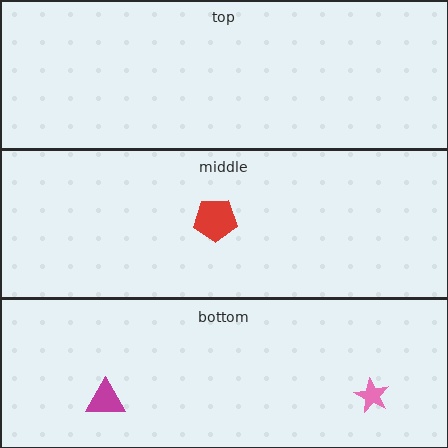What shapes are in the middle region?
The red pentagon.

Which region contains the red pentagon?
The middle region.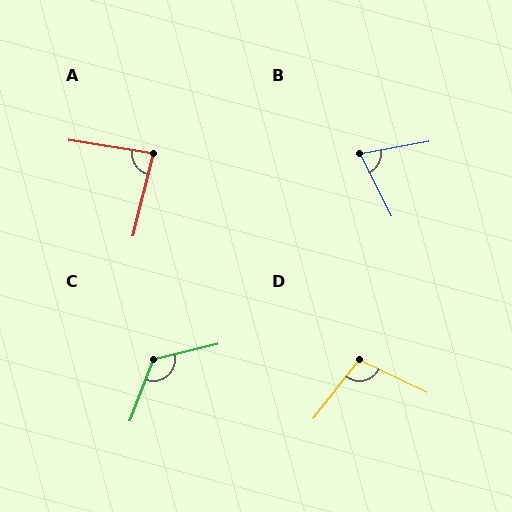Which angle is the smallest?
B, at approximately 73 degrees.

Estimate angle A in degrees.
Approximately 86 degrees.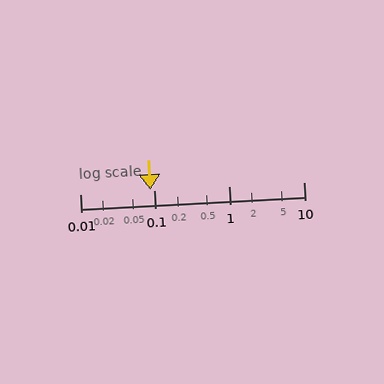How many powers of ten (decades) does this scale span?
The scale spans 3 decades, from 0.01 to 10.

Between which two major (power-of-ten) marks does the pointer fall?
The pointer is between 0.01 and 0.1.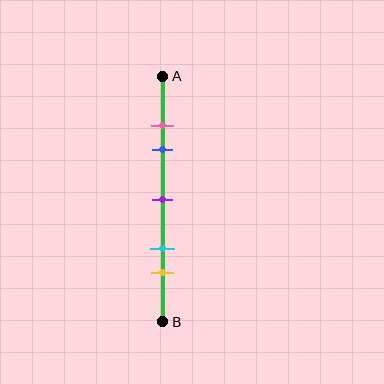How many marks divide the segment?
There are 5 marks dividing the segment.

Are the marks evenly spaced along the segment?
No, the marks are not evenly spaced.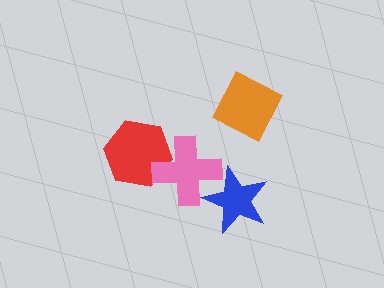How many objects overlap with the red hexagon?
1 object overlaps with the red hexagon.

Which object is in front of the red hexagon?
The pink cross is in front of the red hexagon.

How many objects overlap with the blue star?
1 object overlaps with the blue star.